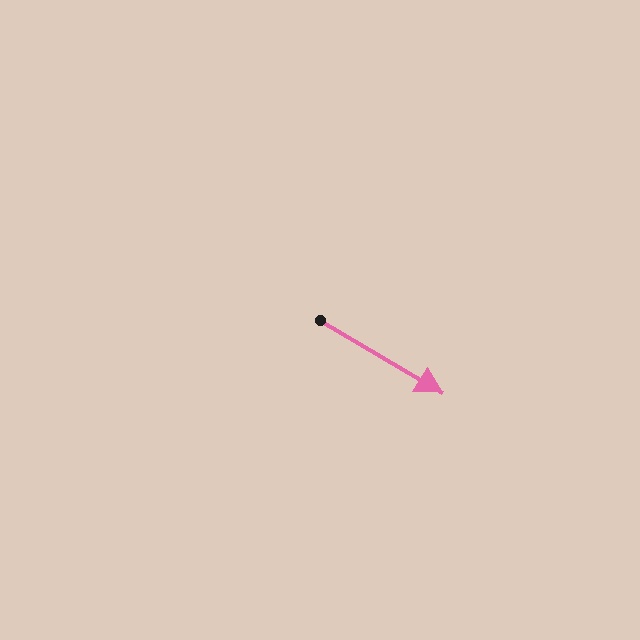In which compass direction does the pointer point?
Southeast.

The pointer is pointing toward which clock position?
Roughly 4 o'clock.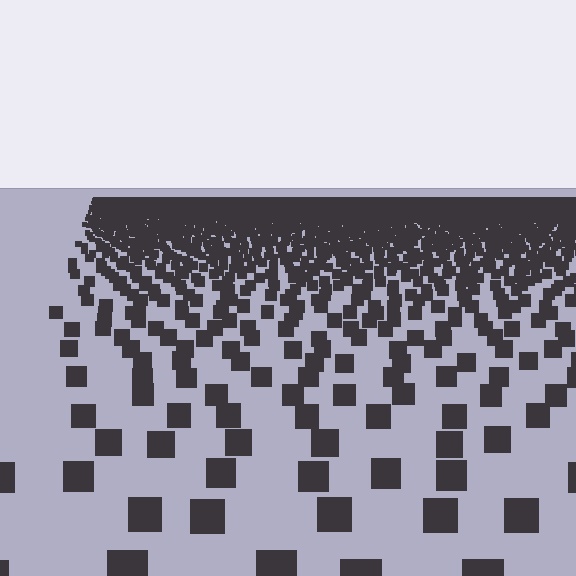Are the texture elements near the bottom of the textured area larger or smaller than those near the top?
Larger. Near the bottom, elements are closer to the viewer and appear at a bigger on-screen size.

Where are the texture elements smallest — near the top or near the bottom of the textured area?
Near the top.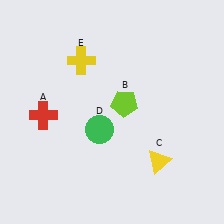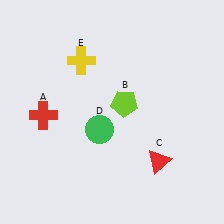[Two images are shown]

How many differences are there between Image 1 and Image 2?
There is 1 difference between the two images.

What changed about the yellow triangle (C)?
In Image 1, C is yellow. In Image 2, it changed to red.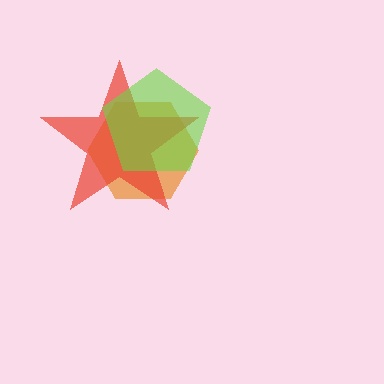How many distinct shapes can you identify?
There are 3 distinct shapes: an orange hexagon, a red star, a lime pentagon.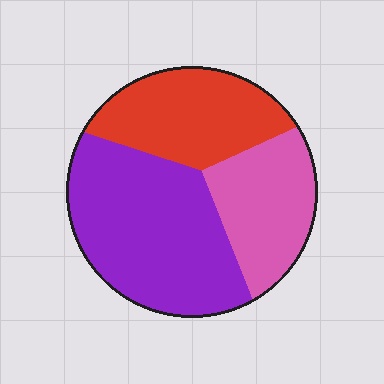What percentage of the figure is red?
Red takes up about one quarter (1/4) of the figure.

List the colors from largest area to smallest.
From largest to smallest: purple, red, pink.